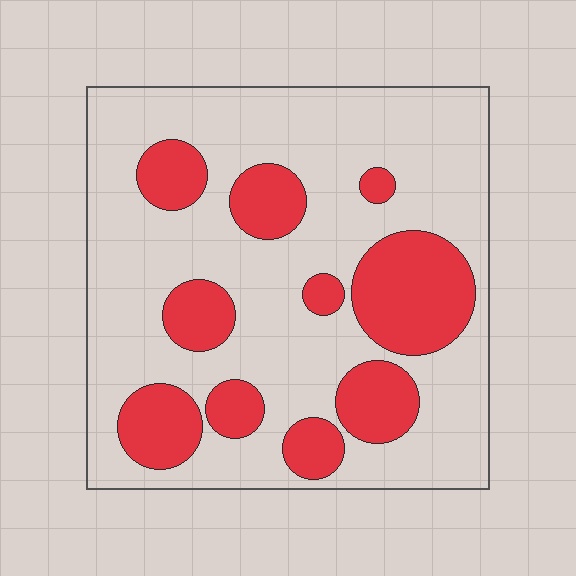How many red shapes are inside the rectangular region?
10.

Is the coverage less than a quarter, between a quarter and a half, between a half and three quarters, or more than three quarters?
Between a quarter and a half.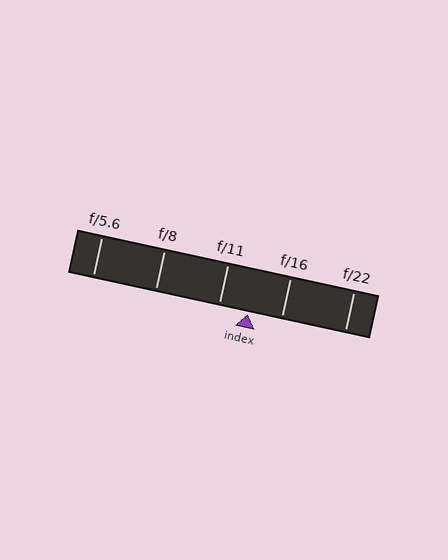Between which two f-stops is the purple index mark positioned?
The index mark is between f/11 and f/16.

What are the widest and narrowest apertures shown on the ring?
The widest aperture shown is f/5.6 and the narrowest is f/22.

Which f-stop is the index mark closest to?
The index mark is closest to f/11.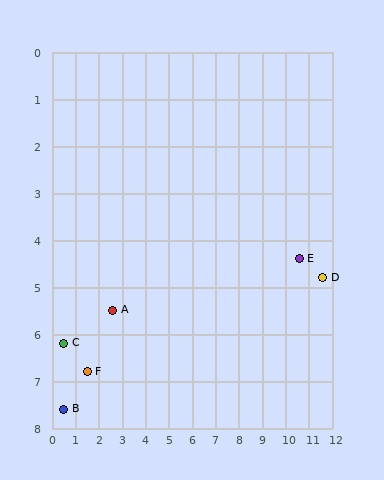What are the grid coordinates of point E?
Point E is at approximately (10.6, 4.4).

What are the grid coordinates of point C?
Point C is at approximately (0.5, 6.2).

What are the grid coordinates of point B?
Point B is at approximately (0.5, 7.6).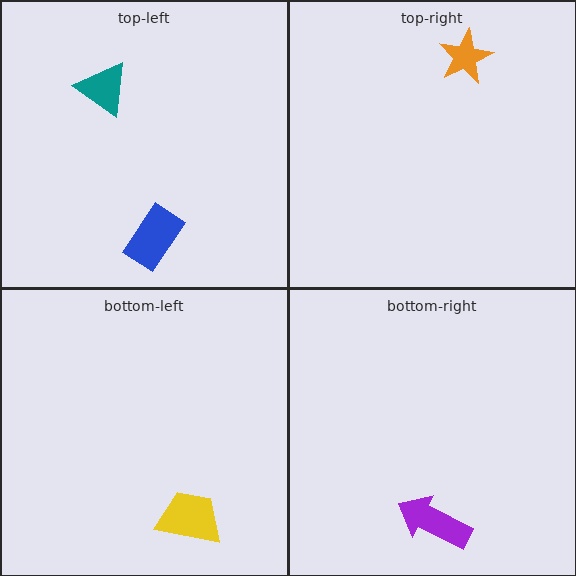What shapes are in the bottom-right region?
The purple arrow.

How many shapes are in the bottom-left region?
1.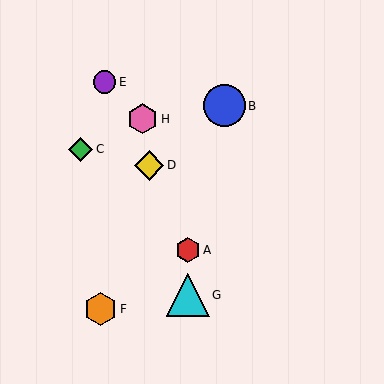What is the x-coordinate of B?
Object B is at x≈224.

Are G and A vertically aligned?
Yes, both are at x≈188.